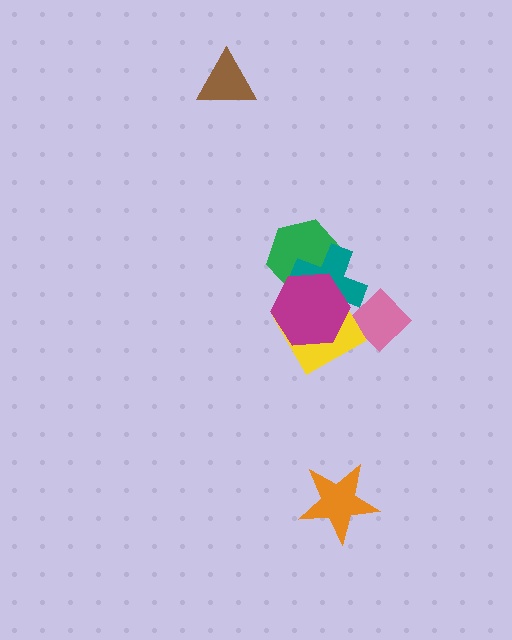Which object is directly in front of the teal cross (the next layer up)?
The yellow diamond is directly in front of the teal cross.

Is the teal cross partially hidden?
Yes, it is partially covered by another shape.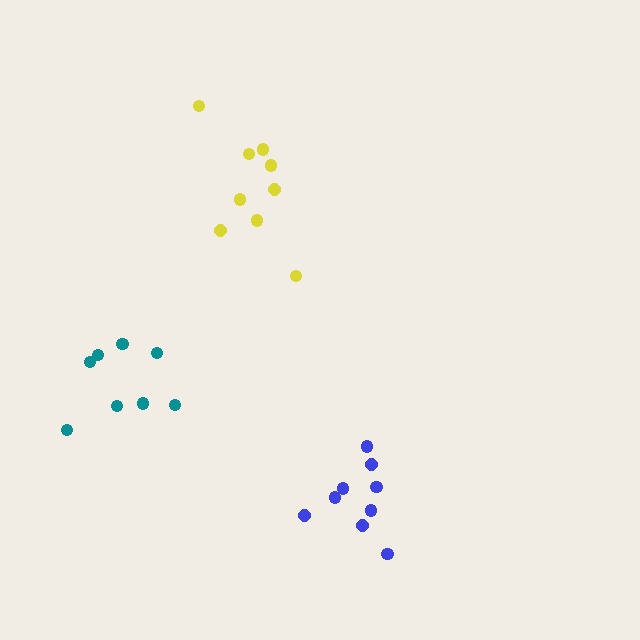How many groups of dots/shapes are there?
There are 3 groups.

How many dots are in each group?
Group 1: 9 dots, Group 2: 8 dots, Group 3: 9 dots (26 total).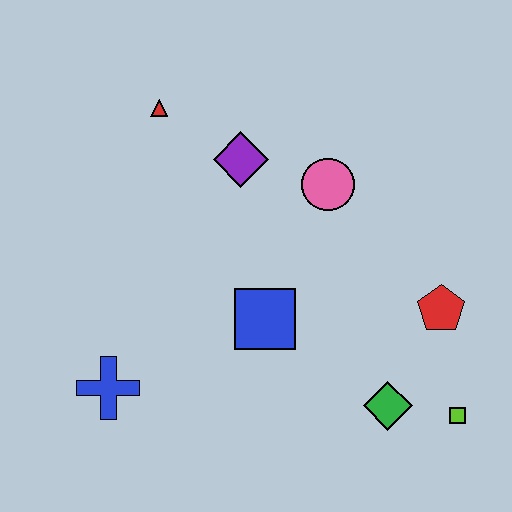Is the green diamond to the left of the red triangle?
No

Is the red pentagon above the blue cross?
Yes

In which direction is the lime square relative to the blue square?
The lime square is to the right of the blue square.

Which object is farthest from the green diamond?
The red triangle is farthest from the green diamond.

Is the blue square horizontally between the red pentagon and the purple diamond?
Yes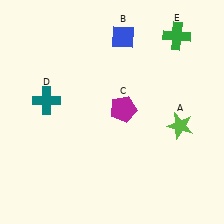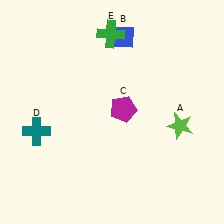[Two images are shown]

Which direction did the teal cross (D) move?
The teal cross (D) moved down.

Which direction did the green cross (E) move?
The green cross (E) moved left.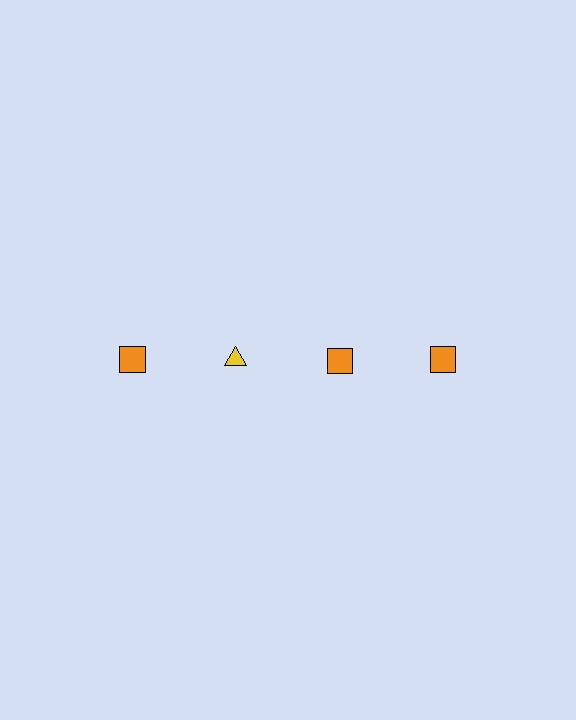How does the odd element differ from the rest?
It differs in both color (yellow instead of orange) and shape (triangle instead of square).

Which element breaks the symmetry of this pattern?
The yellow triangle in the top row, second from left column breaks the symmetry. All other shapes are orange squares.